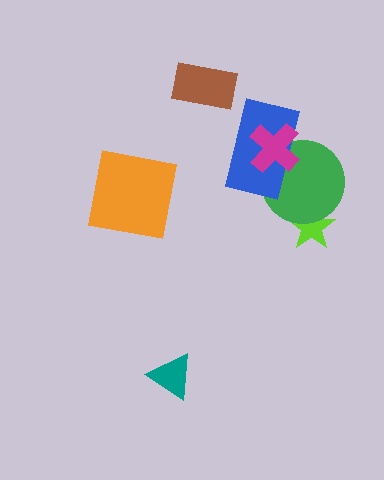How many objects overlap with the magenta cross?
2 objects overlap with the magenta cross.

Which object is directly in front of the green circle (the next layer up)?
The blue rectangle is directly in front of the green circle.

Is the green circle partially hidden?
Yes, it is partially covered by another shape.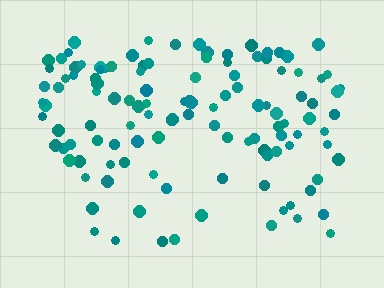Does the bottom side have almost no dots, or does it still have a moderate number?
Still a moderate number, just noticeably fewer than the top.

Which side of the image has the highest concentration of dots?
The top.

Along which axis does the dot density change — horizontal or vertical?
Vertical.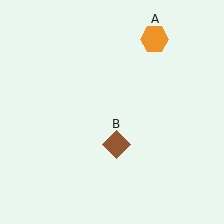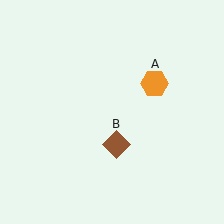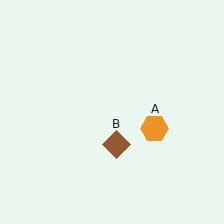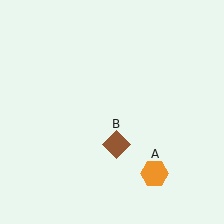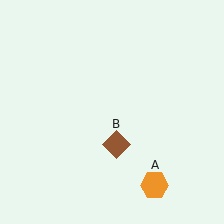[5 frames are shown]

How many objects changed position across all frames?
1 object changed position: orange hexagon (object A).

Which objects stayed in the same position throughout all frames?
Brown diamond (object B) remained stationary.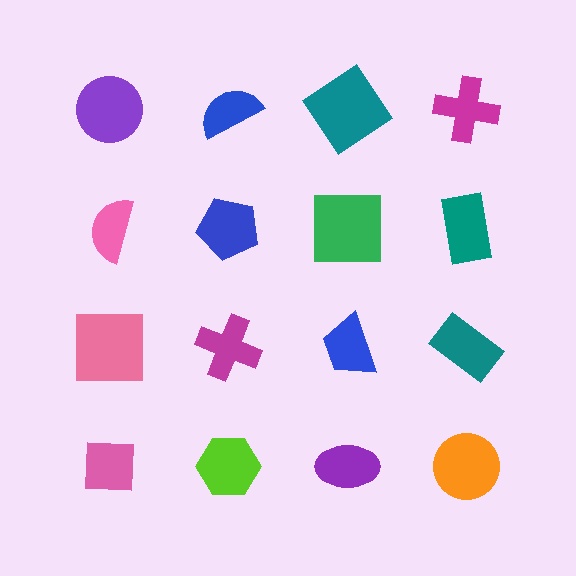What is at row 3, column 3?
A blue trapezoid.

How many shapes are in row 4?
4 shapes.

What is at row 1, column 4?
A magenta cross.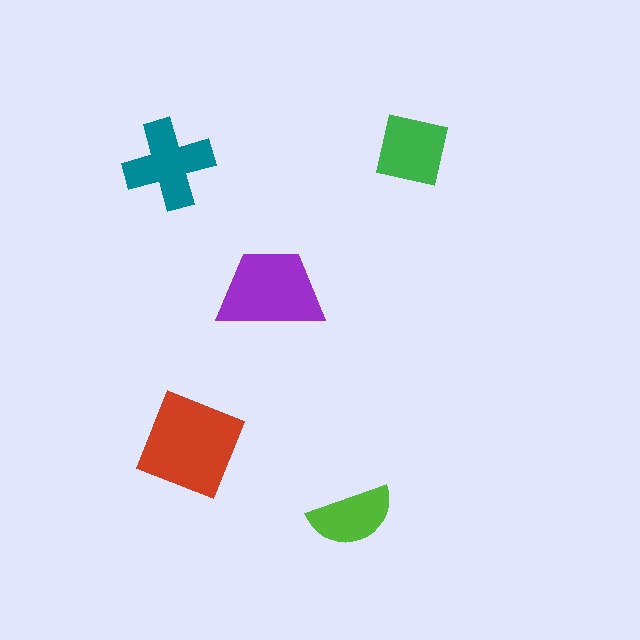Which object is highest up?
The green square is topmost.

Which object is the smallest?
The lime semicircle.